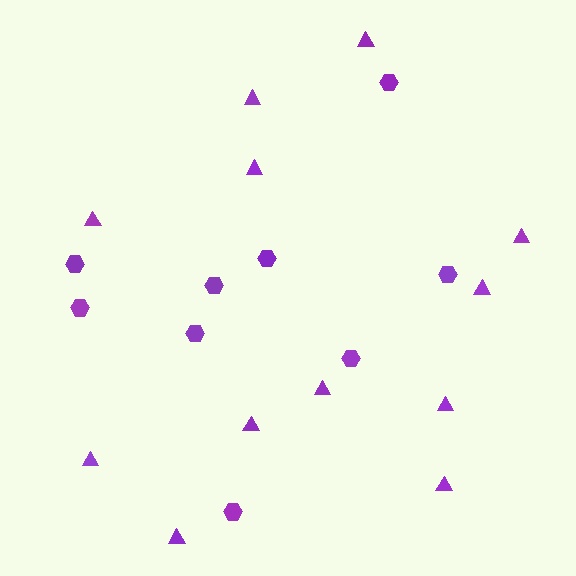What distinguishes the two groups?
There are 2 groups: one group of triangles (12) and one group of hexagons (9).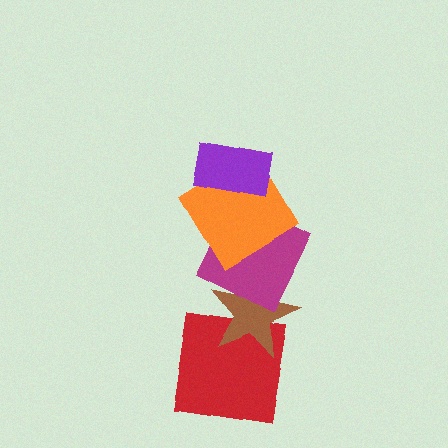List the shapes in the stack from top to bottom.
From top to bottom: the purple rectangle, the orange diamond, the magenta square, the brown star, the red square.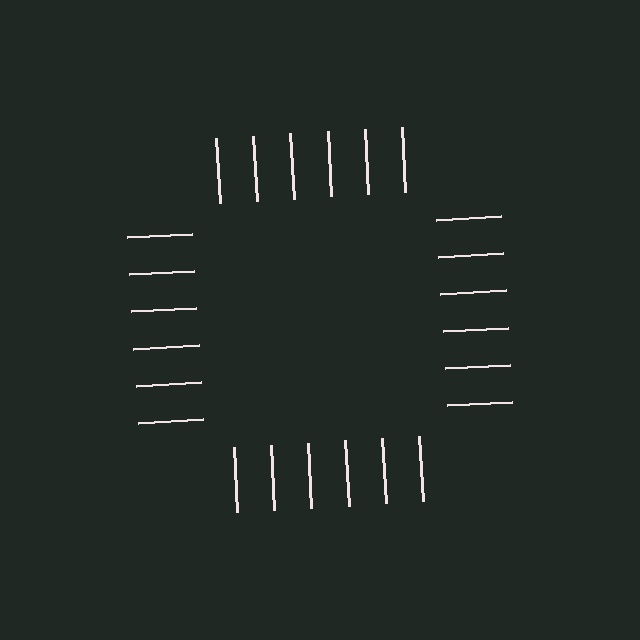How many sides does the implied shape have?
4 sides — the line-ends trace a square.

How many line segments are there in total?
24 — 6 along each of the 4 edges.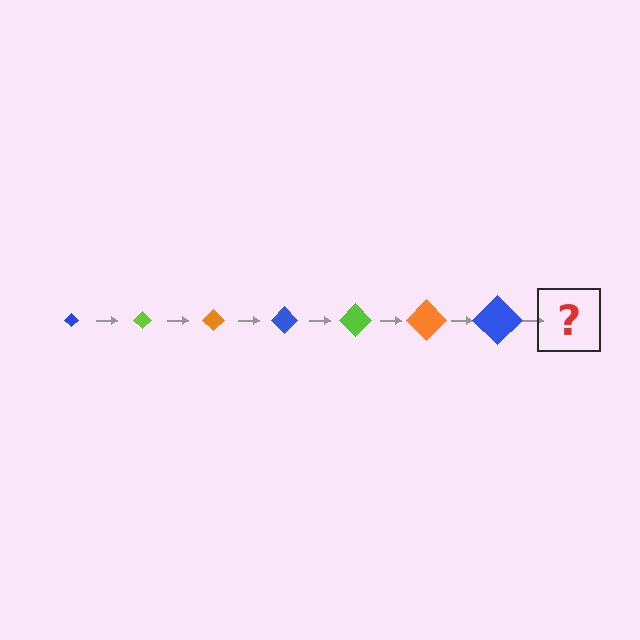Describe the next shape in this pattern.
It should be a lime diamond, larger than the previous one.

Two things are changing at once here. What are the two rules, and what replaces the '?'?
The two rules are that the diamond grows larger each step and the color cycles through blue, lime, and orange. The '?' should be a lime diamond, larger than the previous one.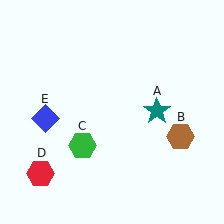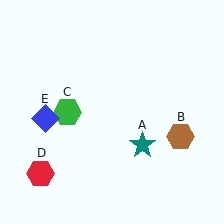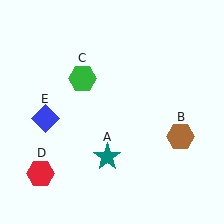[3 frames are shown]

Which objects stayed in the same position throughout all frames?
Brown hexagon (object B) and red hexagon (object D) and blue diamond (object E) remained stationary.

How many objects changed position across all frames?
2 objects changed position: teal star (object A), green hexagon (object C).